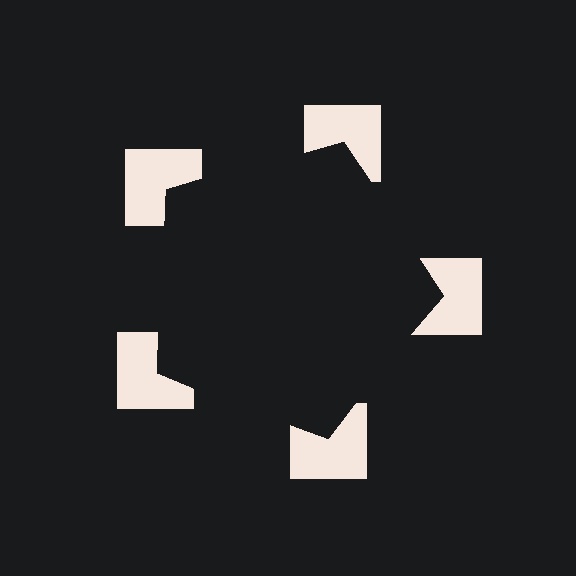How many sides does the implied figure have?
5 sides.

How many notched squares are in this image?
There are 5 — one at each vertex of the illusory pentagon.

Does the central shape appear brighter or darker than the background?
It typically appears slightly darker than the background, even though no actual brightness change is drawn.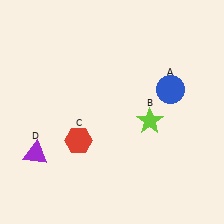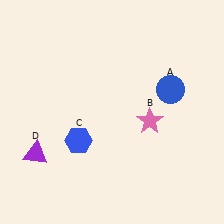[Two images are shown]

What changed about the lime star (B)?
In Image 1, B is lime. In Image 2, it changed to pink.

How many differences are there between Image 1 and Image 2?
There are 2 differences between the two images.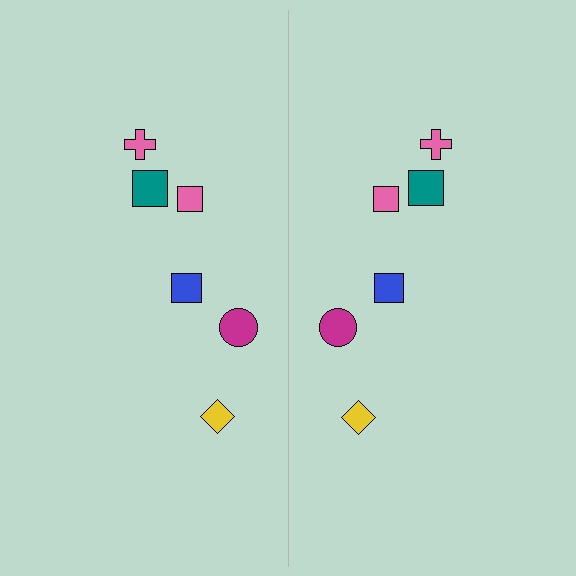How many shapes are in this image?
There are 12 shapes in this image.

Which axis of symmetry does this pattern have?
The pattern has a vertical axis of symmetry running through the center of the image.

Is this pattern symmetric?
Yes, this pattern has bilateral (reflection) symmetry.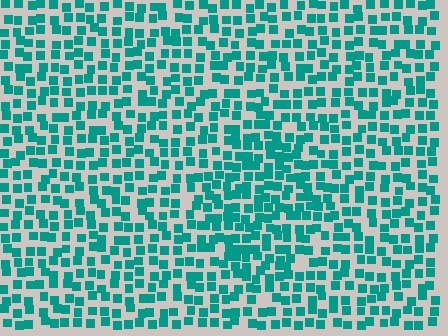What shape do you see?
I see a diamond.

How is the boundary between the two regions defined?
The boundary is defined by a change in element density (approximately 1.5x ratio). All elements are the same color, size, and shape.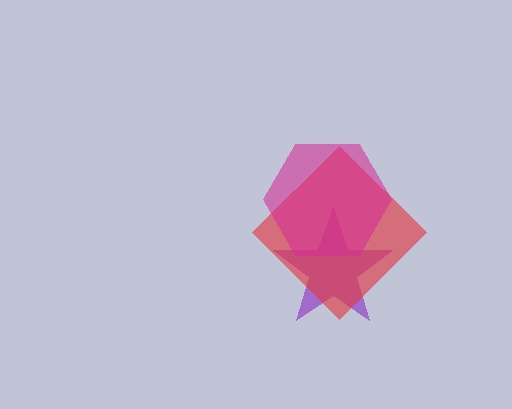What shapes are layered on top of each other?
The layered shapes are: a purple star, a red diamond, a magenta hexagon.